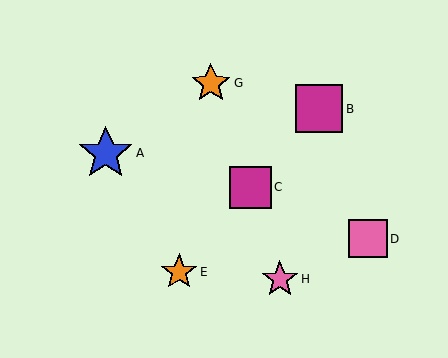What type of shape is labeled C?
Shape C is a magenta square.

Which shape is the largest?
The blue star (labeled A) is the largest.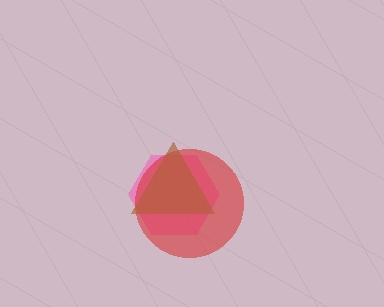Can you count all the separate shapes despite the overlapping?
Yes, there are 3 separate shapes.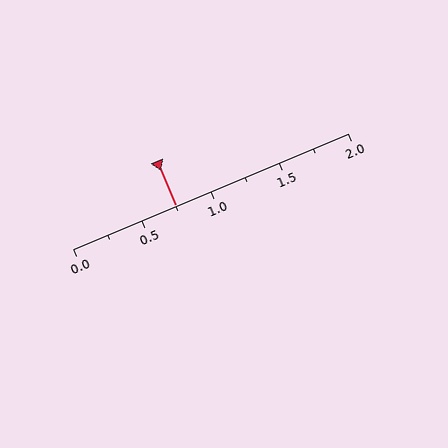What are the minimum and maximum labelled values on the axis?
The axis runs from 0.0 to 2.0.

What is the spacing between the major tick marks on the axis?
The major ticks are spaced 0.5 apart.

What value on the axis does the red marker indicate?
The marker indicates approximately 0.75.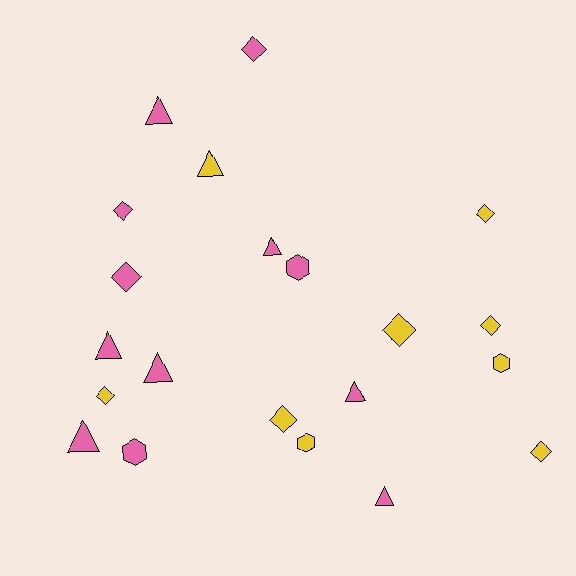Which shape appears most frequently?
Diamond, with 9 objects.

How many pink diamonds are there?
There are 3 pink diamonds.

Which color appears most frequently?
Pink, with 12 objects.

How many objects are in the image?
There are 21 objects.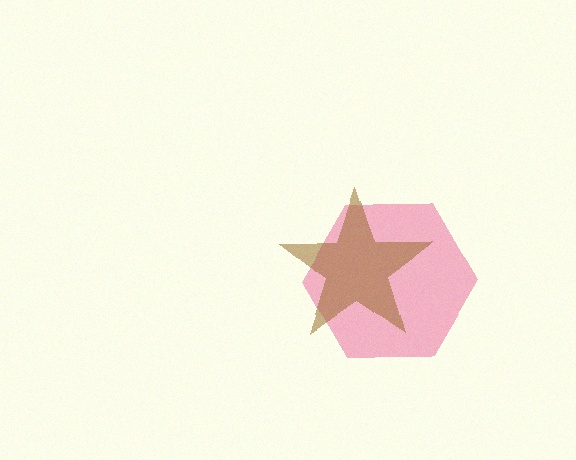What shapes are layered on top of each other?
The layered shapes are: a pink hexagon, a brown star.